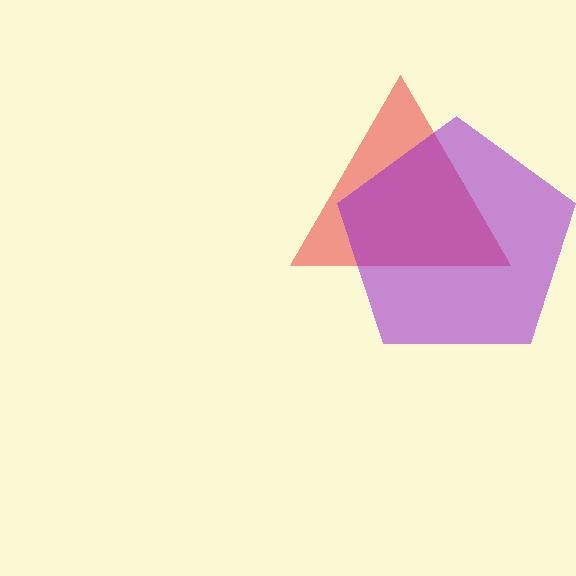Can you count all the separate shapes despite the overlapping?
Yes, there are 2 separate shapes.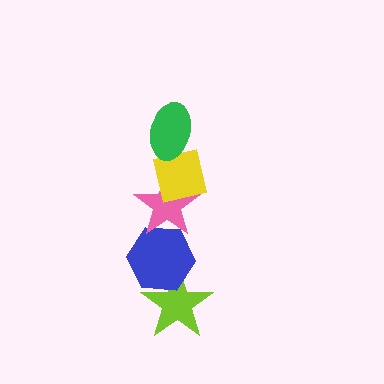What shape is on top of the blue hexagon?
The pink star is on top of the blue hexagon.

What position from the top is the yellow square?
The yellow square is 2nd from the top.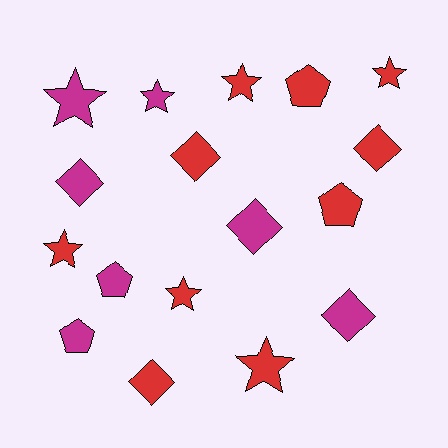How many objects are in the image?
There are 17 objects.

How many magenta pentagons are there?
There are 2 magenta pentagons.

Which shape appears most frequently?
Star, with 7 objects.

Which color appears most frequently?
Red, with 10 objects.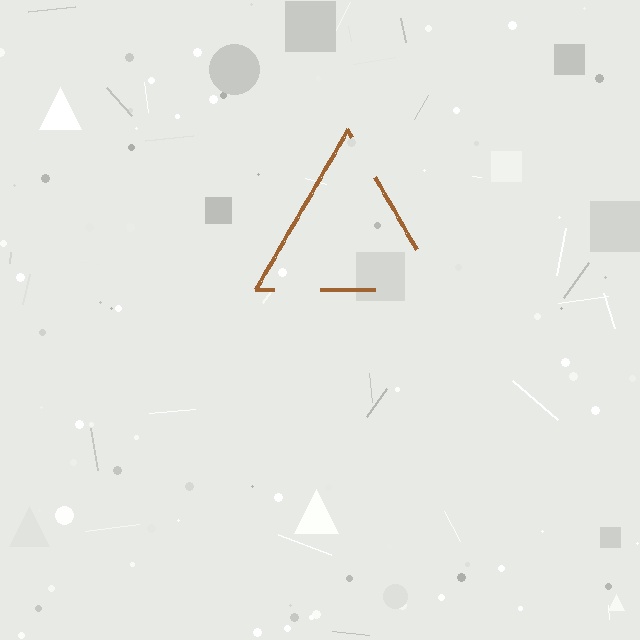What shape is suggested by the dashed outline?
The dashed outline suggests a triangle.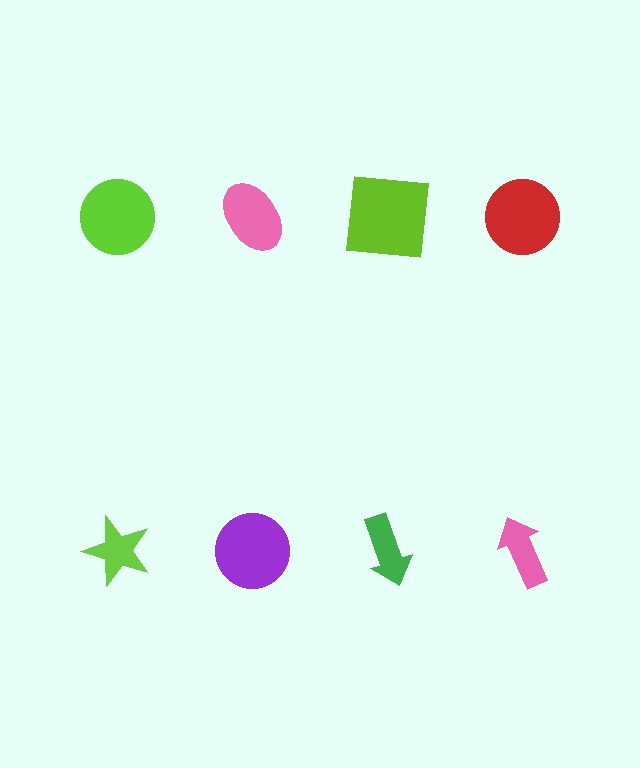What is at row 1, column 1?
A lime circle.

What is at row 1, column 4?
A red circle.